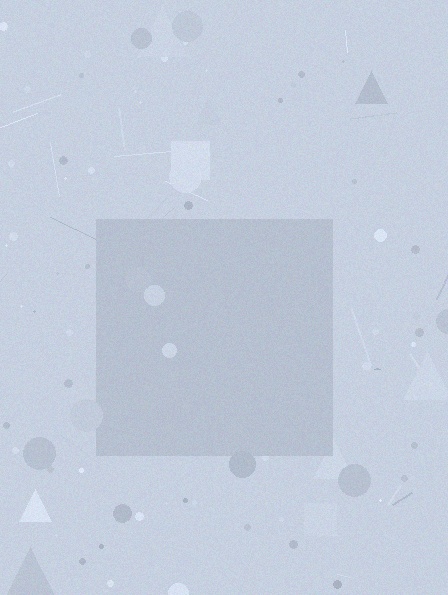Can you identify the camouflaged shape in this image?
The camouflaged shape is a square.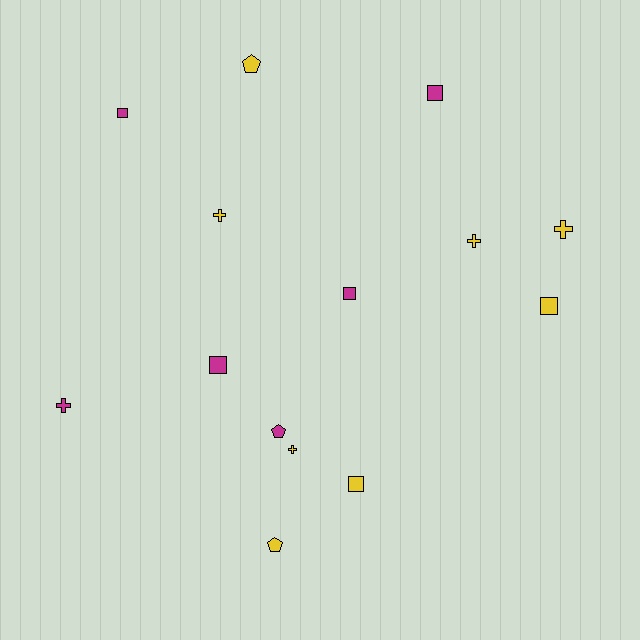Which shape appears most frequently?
Square, with 6 objects.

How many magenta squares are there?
There are 4 magenta squares.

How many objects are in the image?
There are 14 objects.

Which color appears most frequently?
Yellow, with 8 objects.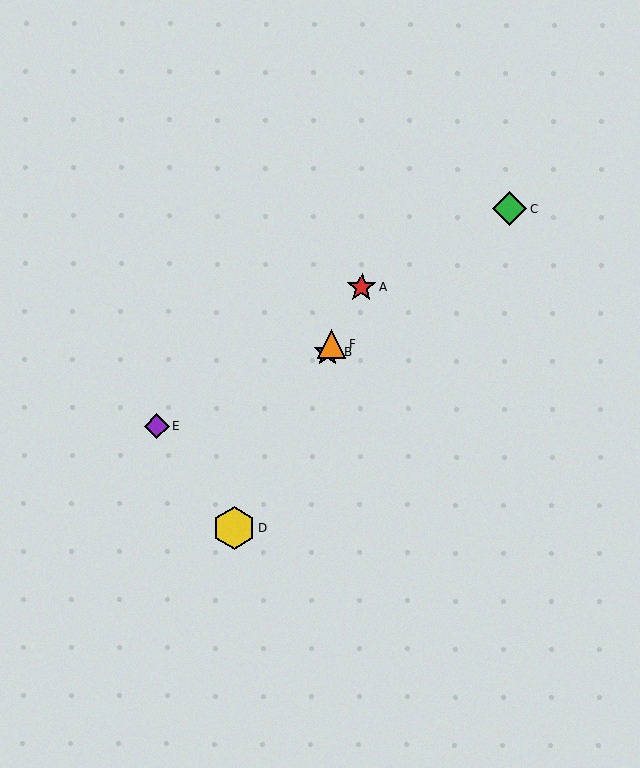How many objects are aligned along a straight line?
4 objects (A, B, D, F) are aligned along a straight line.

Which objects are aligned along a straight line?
Objects A, B, D, F are aligned along a straight line.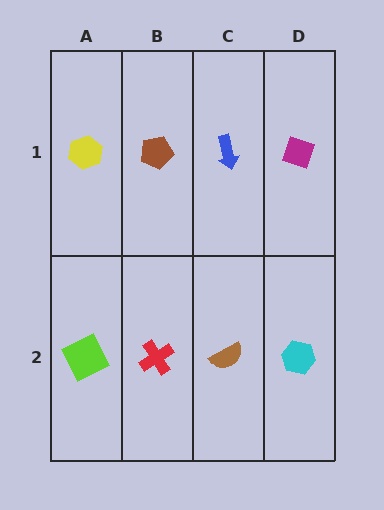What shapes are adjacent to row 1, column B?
A red cross (row 2, column B), a yellow hexagon (row 1, column A), a blue arrow (row 1, column C).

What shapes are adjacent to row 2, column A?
A yellow hexagon (row 1, column A), a red cross (row 2, column B).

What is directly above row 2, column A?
A yellow hexagon.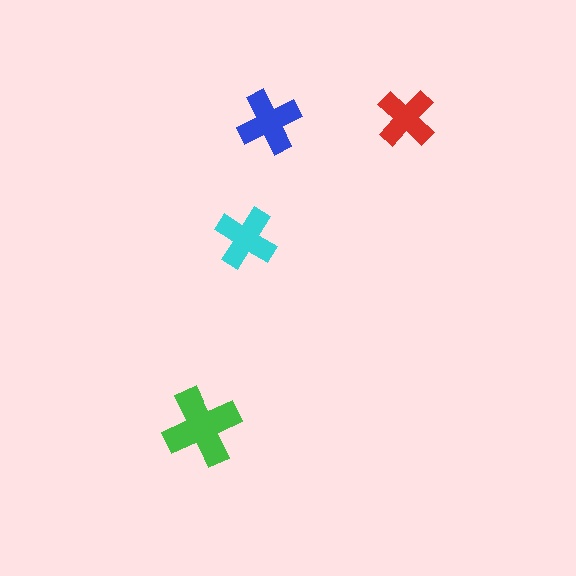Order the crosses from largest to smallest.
the green one, the blue one, the cyan one, the red one.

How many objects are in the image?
There are 4 objects in the image.